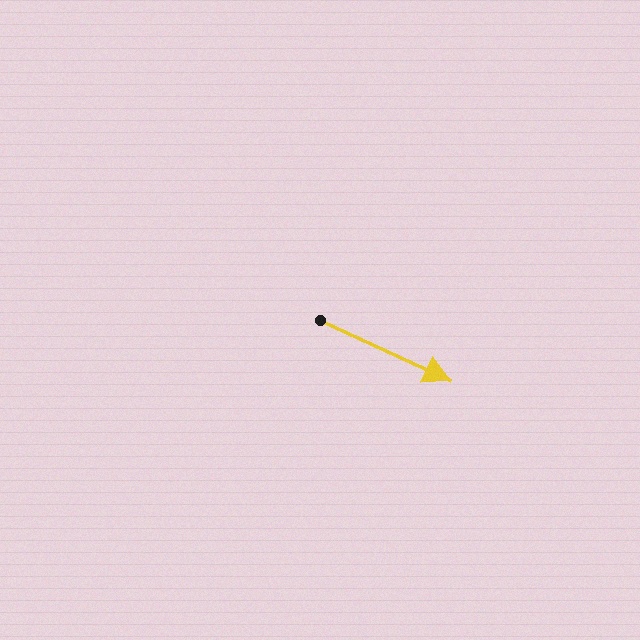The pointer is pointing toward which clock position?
Roughly 4 o'clock.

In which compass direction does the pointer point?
Southeast.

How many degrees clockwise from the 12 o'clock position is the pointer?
Approximately 115 degrees.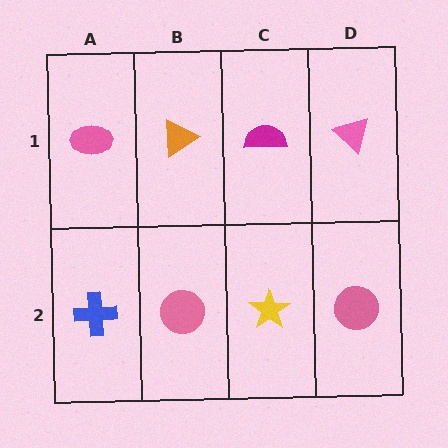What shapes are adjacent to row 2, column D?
A pink triangle (row 1, column D), a yellow star (row 2, column C).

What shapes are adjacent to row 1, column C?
A yellow star (row 2, column C), an orange triangle (row 1, column B), a pink triangle (row 1, column D).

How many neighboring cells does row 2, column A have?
2.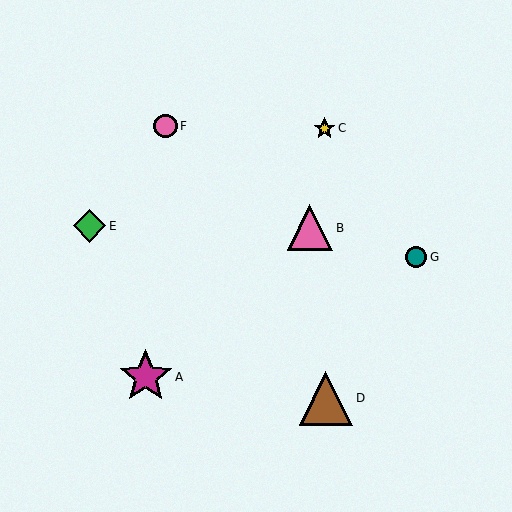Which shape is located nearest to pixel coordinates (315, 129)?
The yellow star (labeled C) at (324, 128) is nearest to that location.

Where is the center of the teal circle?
The center of the teal circle is at (416, 257).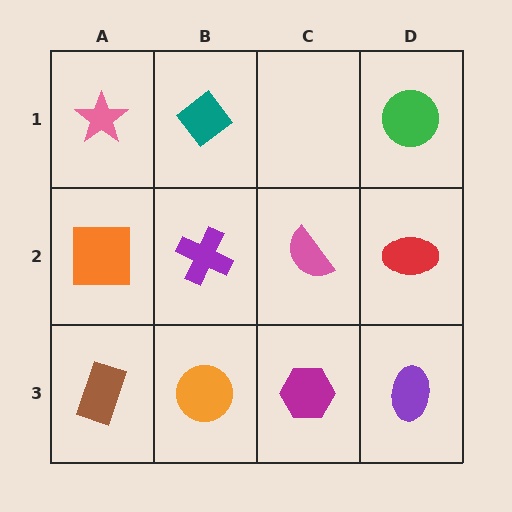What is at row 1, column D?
A green circle.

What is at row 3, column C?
A magenta hexagon.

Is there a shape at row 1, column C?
No, that cell is empty.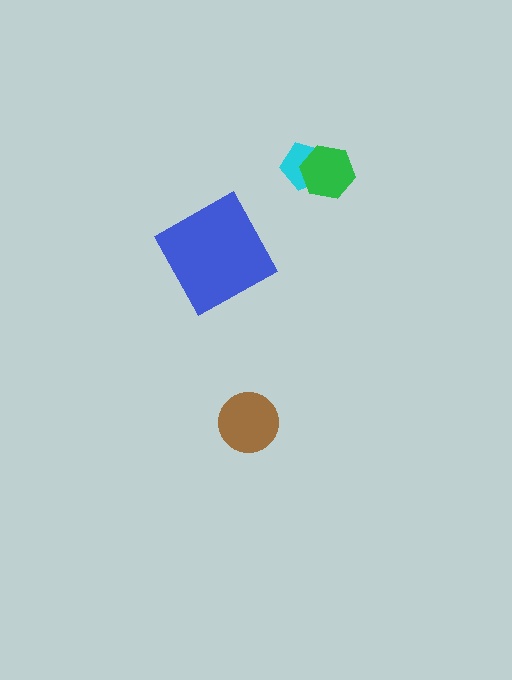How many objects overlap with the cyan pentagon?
1 object overlaps with the cyan pentagon.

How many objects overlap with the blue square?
0 objects overlap with the blue square.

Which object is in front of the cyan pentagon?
The green hexagon is in front of the cyan pentagon.